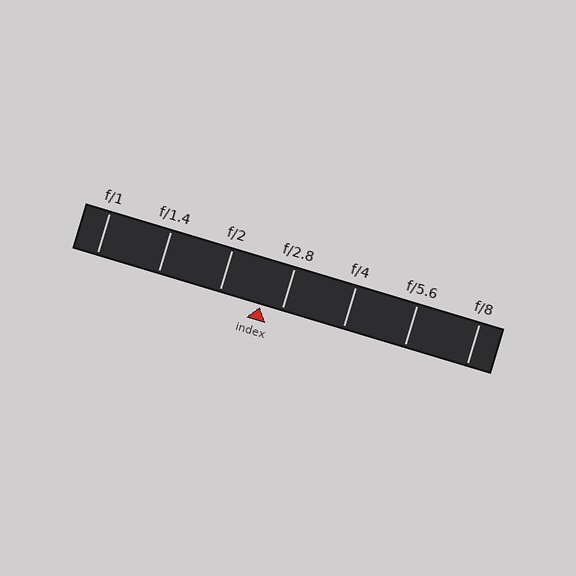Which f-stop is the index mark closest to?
The index mark is closest to f/2.8.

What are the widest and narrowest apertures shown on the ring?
The widest aperture shown is f/1 and the narrowest is f/8.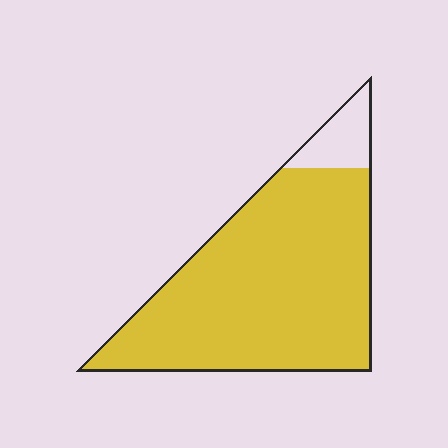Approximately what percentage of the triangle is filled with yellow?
Approximately 90%.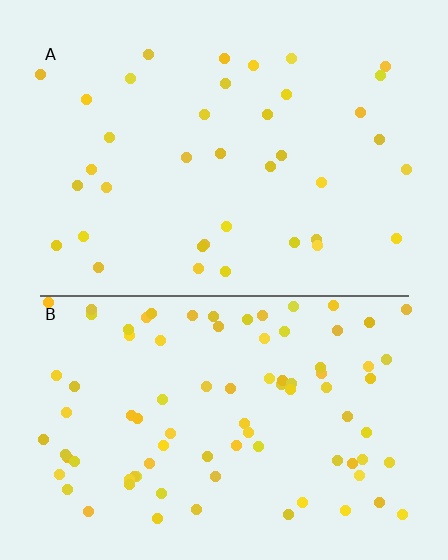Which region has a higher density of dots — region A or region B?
B (the bottom).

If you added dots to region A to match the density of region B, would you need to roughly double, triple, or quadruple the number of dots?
Approximately double.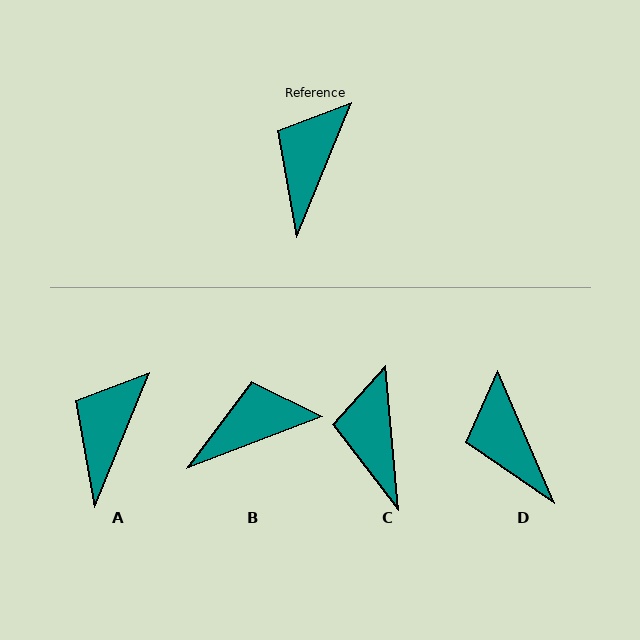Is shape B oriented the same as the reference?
No, it is off by about 46 degrees.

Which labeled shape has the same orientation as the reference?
A.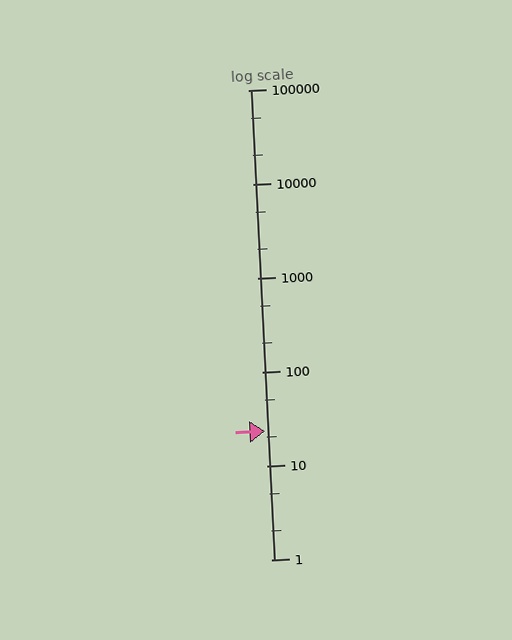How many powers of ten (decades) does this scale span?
The scale spans 5 decades, from 1 to 100000.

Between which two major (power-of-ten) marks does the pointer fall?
The pointer is between 10 and 100.